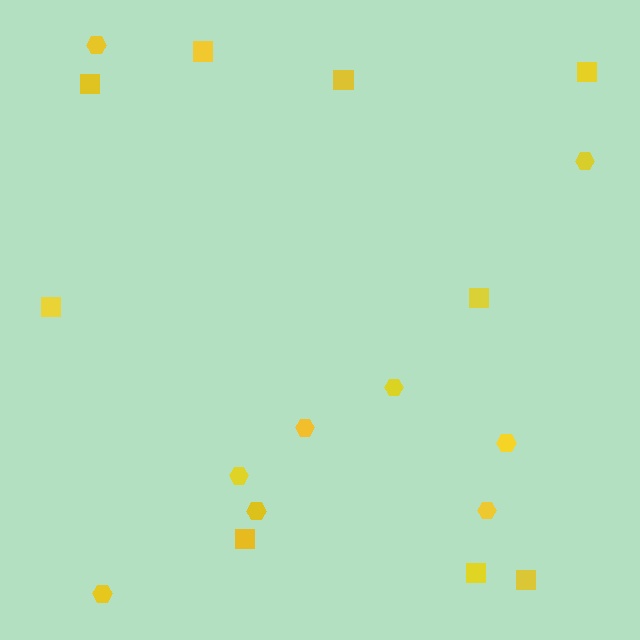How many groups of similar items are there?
There are 2 groups: one group of hexagons (9) and one group of squares (9).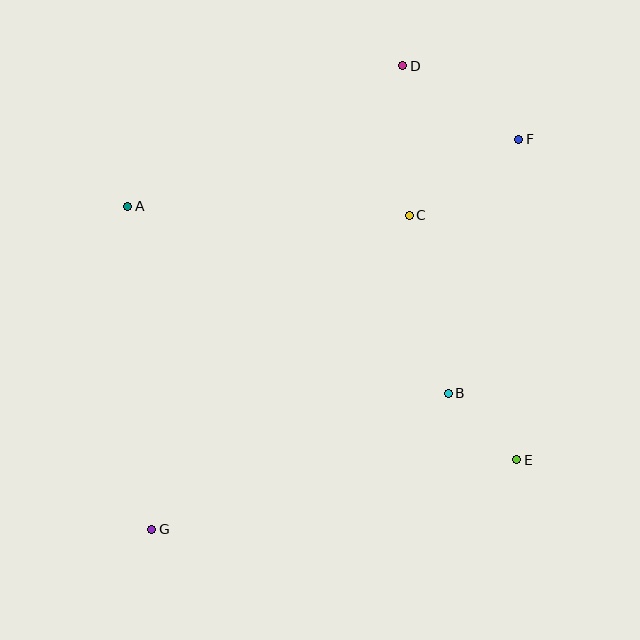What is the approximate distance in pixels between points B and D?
The distance between B and D is approximately 331 pixels.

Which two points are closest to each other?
Points B and E are closest to each other.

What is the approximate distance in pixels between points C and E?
The distance between C and E is approximately 267 pixels.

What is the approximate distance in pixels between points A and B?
The distance between A and B is approximately 371 pixels.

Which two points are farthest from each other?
Points F and G are farthest from each other.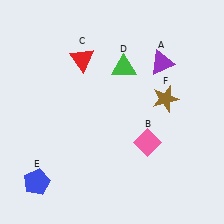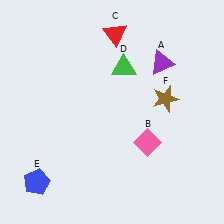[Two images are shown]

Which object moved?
The red triangle (C) moved right.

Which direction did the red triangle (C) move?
The red triangle (C) moved right.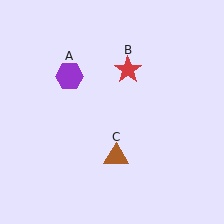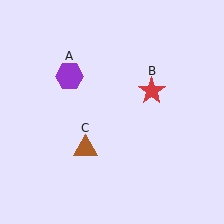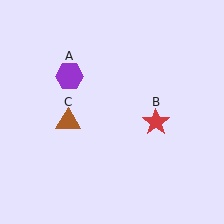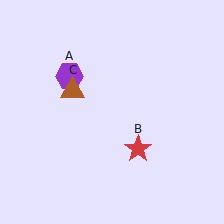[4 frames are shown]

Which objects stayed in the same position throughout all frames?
Purple hexagon (object A) remained stationary.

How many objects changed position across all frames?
2 objects changed position: red star (object B), brown triangle (object C).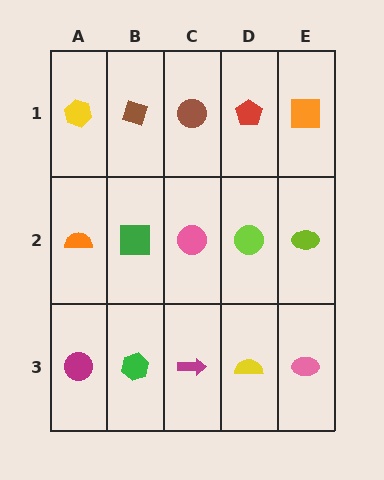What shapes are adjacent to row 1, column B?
A green square (row 2, column B), a yellow hexagon (row 1, column A), a brown circle (row 1, column C).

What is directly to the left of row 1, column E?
A red pentagon.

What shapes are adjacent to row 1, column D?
A lime circle (row 2, column D), a brown circle (row 1, column C), an orange square (row 1, column E).